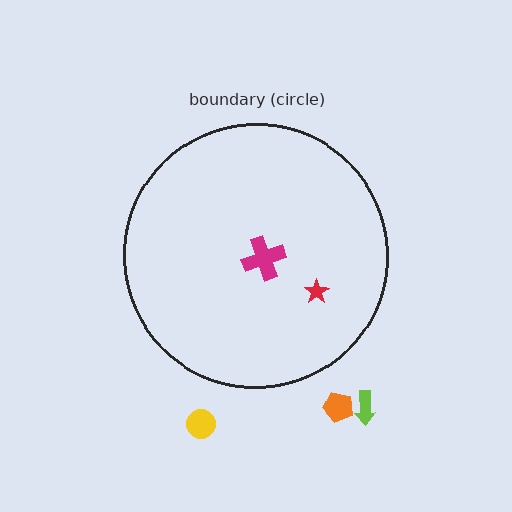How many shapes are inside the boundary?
2 inside, 3 outside.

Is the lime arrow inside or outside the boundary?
Outside.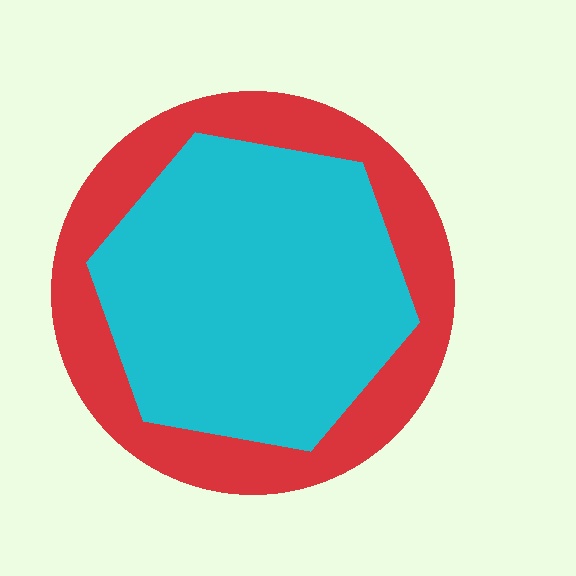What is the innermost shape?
The cyan hexagon.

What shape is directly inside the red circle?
The cyan hexagon.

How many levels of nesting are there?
2.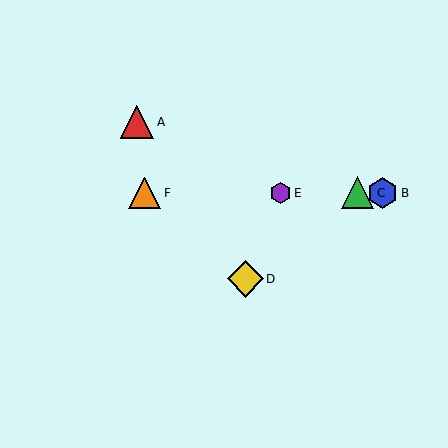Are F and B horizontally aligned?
Yes, both are at y≈193.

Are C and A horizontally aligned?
No, C is at y≈193 and A is at y≈122.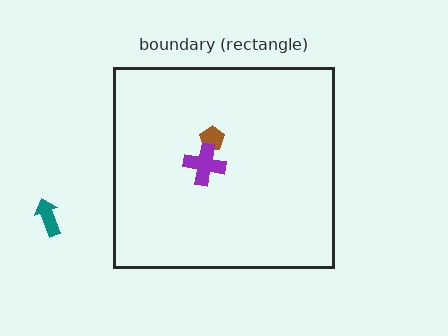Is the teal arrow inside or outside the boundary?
Outside.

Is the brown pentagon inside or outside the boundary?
Inside.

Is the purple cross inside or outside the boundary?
Inside.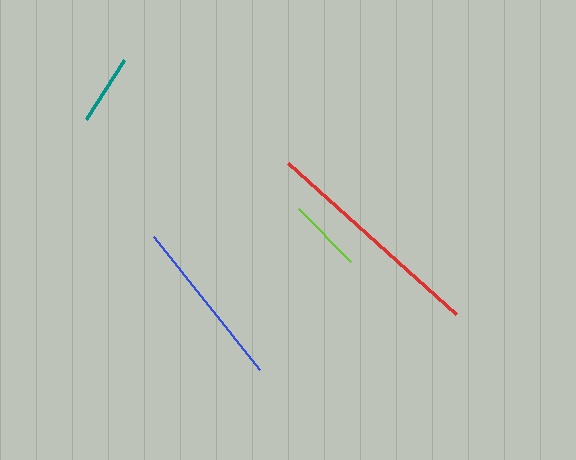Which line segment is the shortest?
The teal line is the shortest at approximately 70 pixels.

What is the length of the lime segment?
The lime segment is approximately 74 pixels long.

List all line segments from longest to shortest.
From longest to shortest: red, blue, lime, teal.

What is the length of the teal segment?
The teal segment is approximately 70 pixels long.